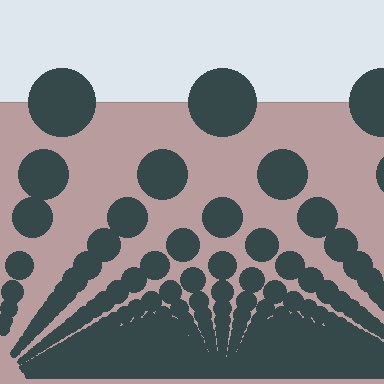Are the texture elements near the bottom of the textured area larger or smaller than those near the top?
Smaller. The gradient is inverted — elements near the bottom are smaller and denser.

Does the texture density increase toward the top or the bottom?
Density increases toward the bottom.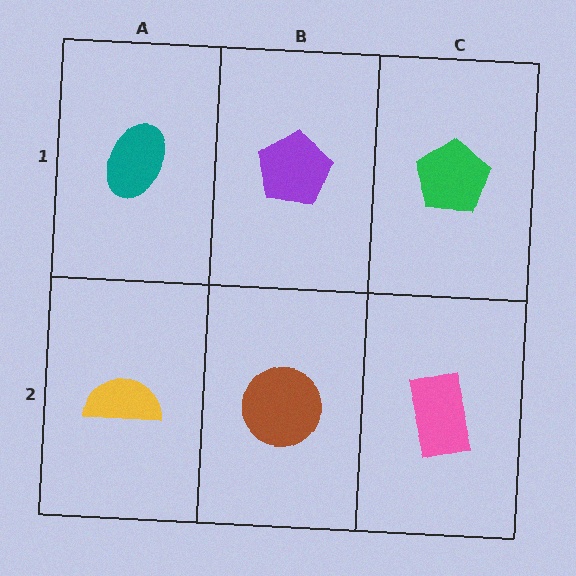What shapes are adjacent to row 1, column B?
A brown circle (row 2, column B), a teal ellipse (row 1, column A), a green pentagon (row 1, column C).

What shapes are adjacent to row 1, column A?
A yellow semicircle (row 2, column A), a purple pentagon (row 1, column B).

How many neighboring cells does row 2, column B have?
3.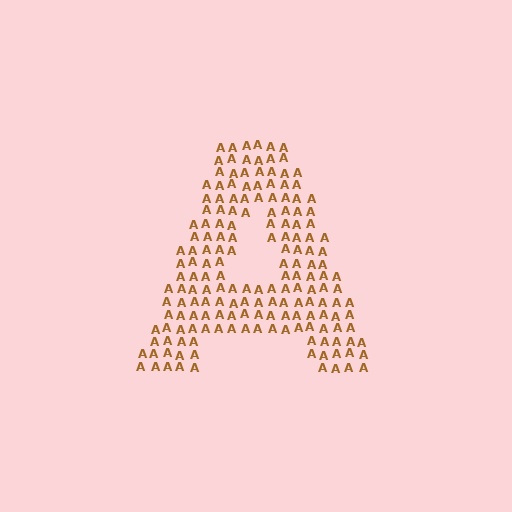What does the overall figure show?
The overall figure shows the letter A.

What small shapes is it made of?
It is made of small letter A's.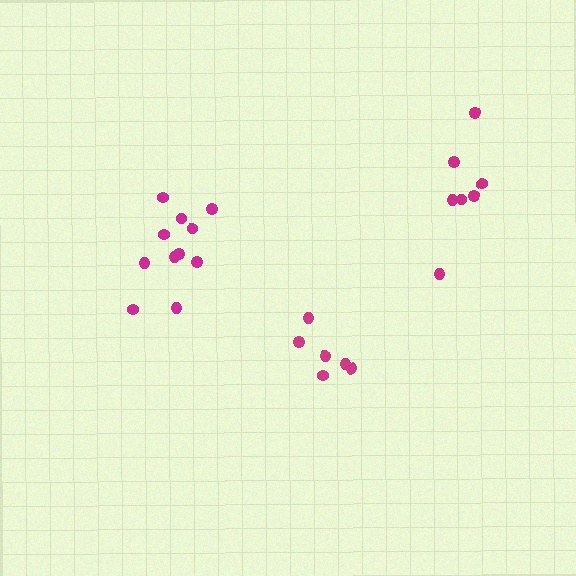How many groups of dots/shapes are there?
There are 3 groups.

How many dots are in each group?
Group 1: 11 dots, Group 2: 7 dots, Group 3: 6 dots (24 total).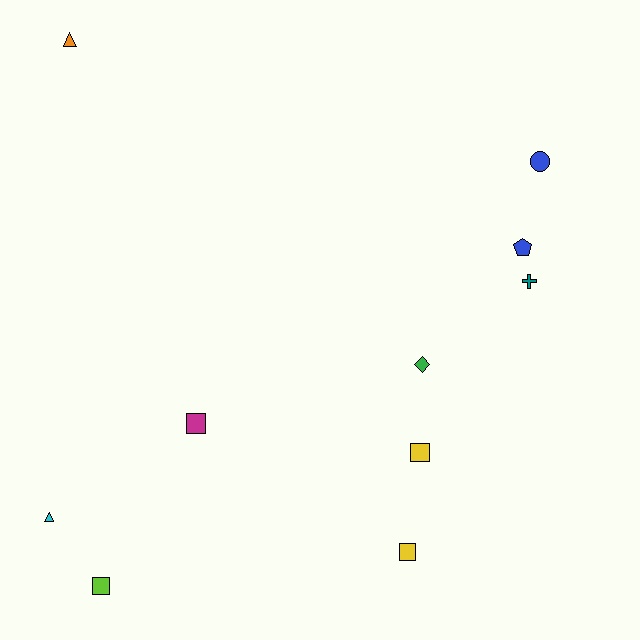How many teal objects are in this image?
There is 1 teal object.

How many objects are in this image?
There are 10 objects.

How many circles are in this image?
There is 1 circle.